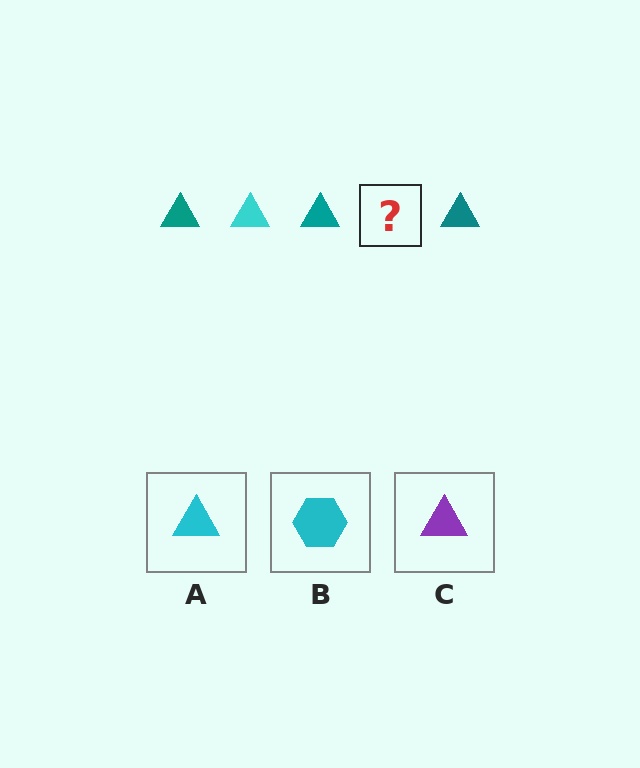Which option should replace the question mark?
Option A.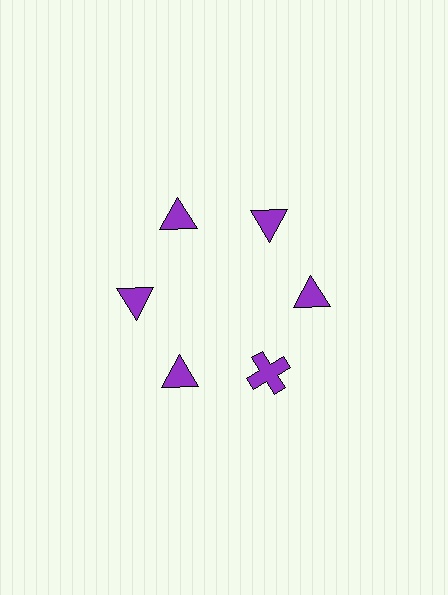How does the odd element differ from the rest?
It has a different shape: cross instead of triangle.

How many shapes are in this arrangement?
There are 6 shapes arranged in a ring pattern.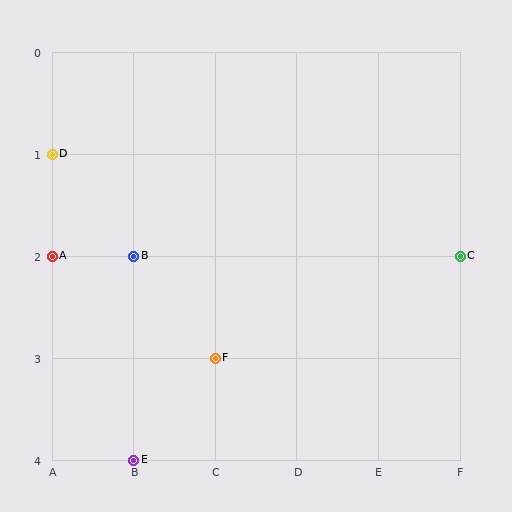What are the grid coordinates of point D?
Point D is at grid coordinates (A, 1).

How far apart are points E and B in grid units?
Points E and B are 2 rows apart.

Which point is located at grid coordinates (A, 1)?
Point D is at (A, 1).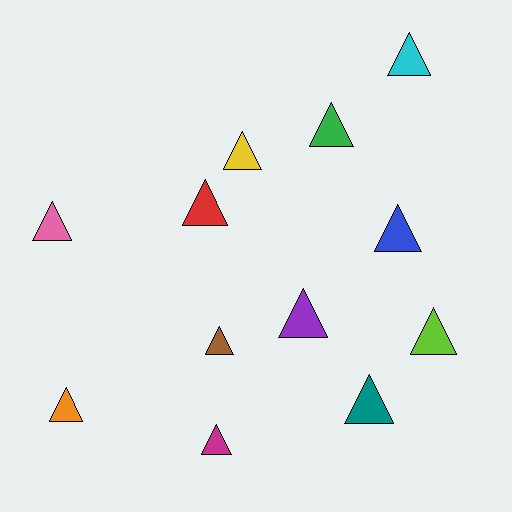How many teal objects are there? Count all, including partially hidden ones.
There is 1 teal object.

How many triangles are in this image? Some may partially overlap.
There are 12 triangles.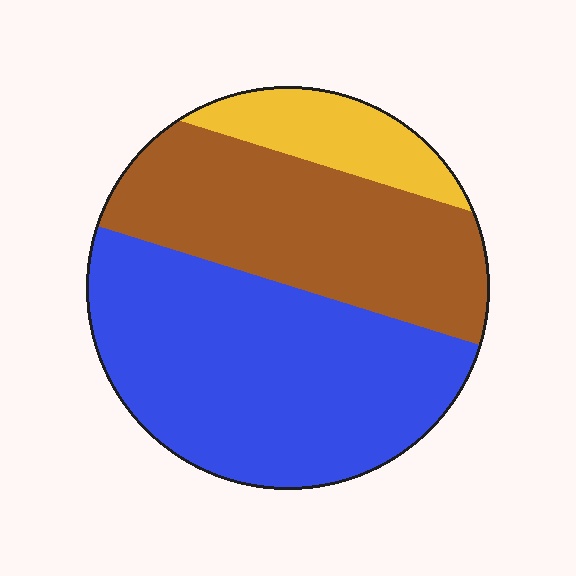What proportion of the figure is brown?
Brown covers 37% of the figure.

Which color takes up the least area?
Yellow, at roughly 15%.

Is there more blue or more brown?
Blue.